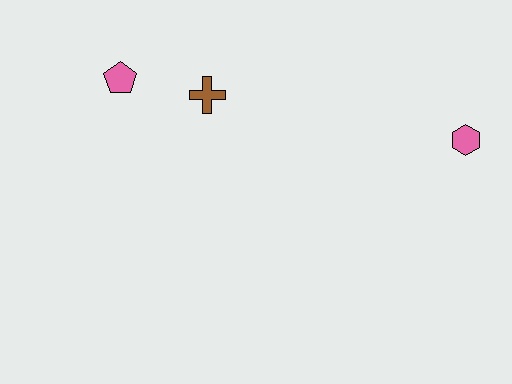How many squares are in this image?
There are no squares.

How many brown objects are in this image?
There is 1 brown object.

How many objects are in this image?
There are 3 objects.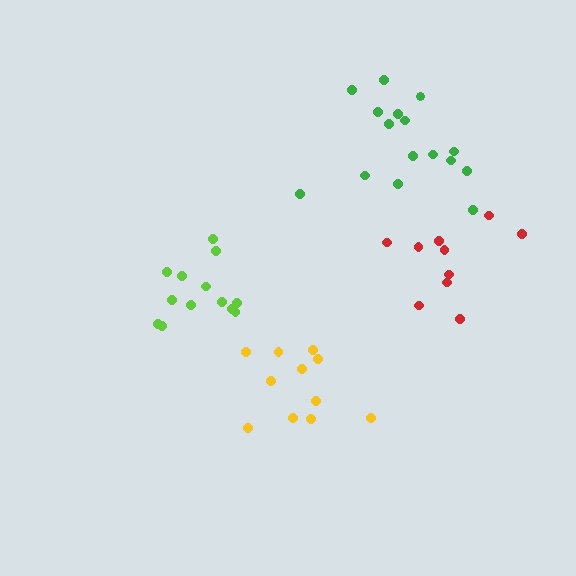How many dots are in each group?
Group 1: 10 dots, Group 2: 16 dots, Group 3: 11 dots, Group 4: 13 dots (50 total).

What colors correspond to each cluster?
The clusters are colored: red, green, yellow, lime.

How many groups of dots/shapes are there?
There are 4 groups.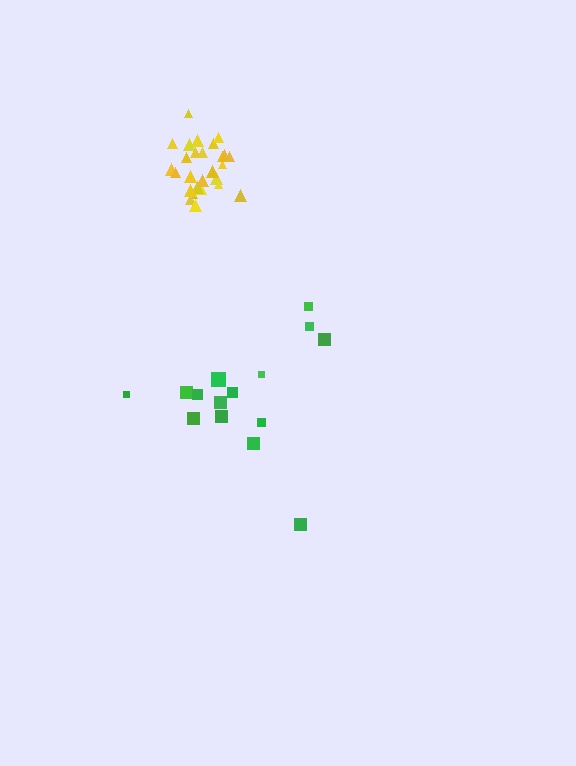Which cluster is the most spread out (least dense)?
Green.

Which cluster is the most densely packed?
Yellow.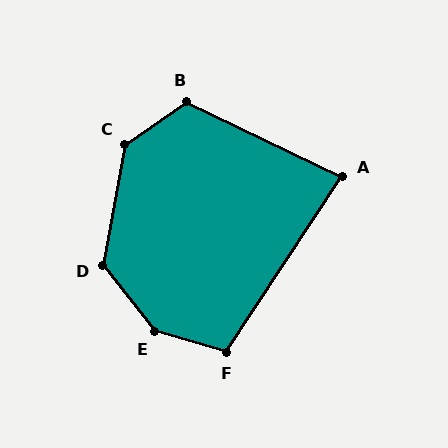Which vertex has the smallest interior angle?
A, at approximately 82 degrees.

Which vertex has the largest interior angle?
E, at approximately 144 degrees.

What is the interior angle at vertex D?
Approximately 132 degrees (obtuse).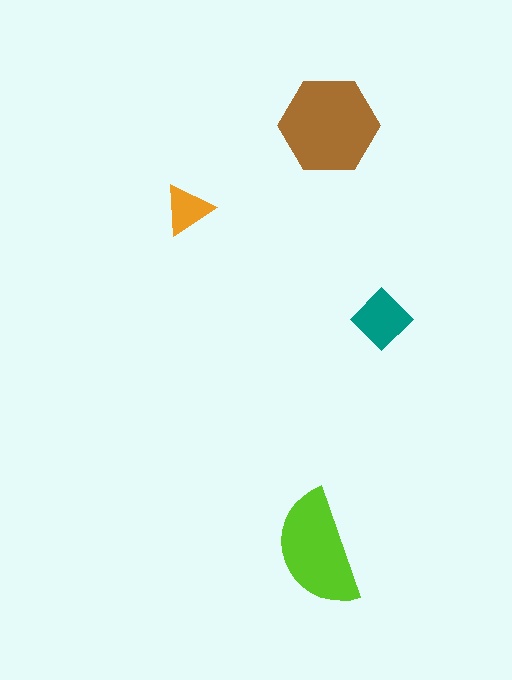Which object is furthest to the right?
The teal diamond is rightmost.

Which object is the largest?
The brown hexagon.